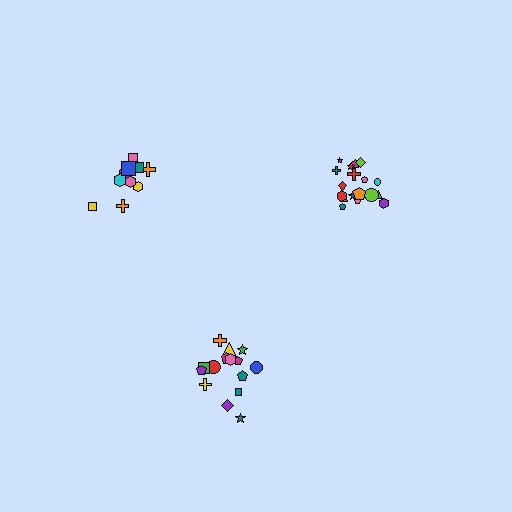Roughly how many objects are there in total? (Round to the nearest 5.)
Roughly 45 objects in total.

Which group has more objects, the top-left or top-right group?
The top-right group.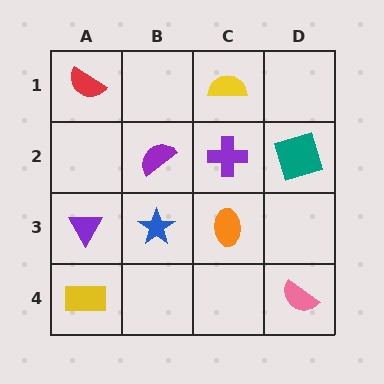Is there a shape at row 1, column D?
No, that cell is empty.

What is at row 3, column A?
A purple triangle.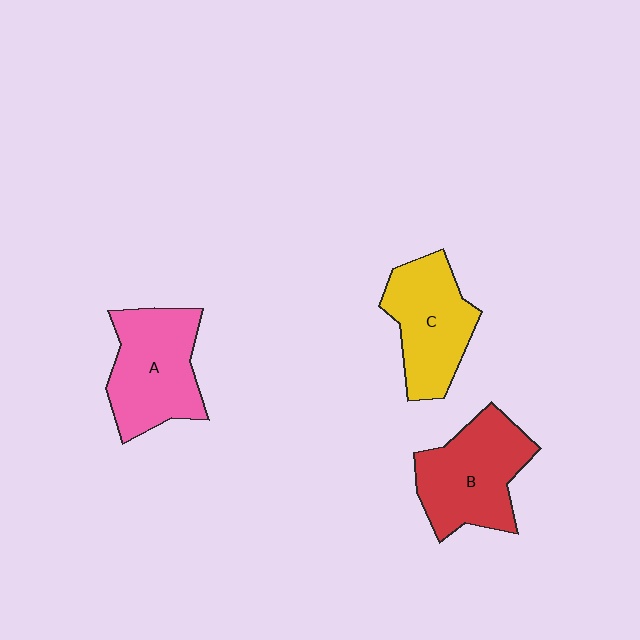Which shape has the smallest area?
Shape C (yellow).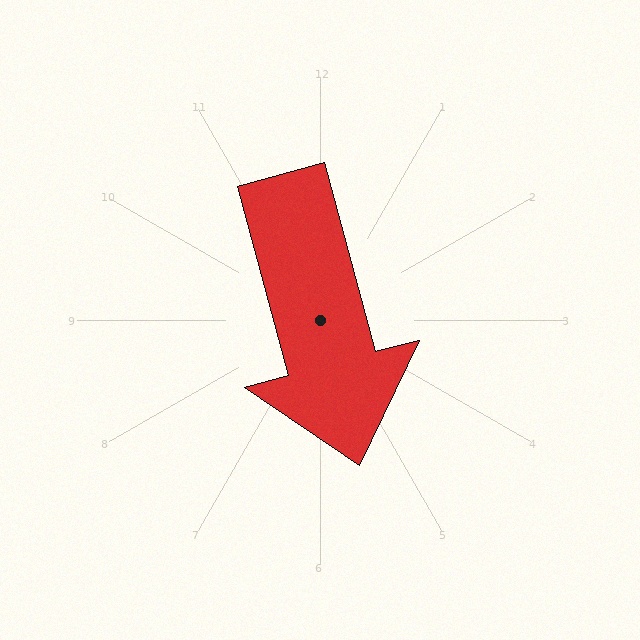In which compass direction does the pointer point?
South.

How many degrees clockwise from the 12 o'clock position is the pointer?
Approximately 165 degrees.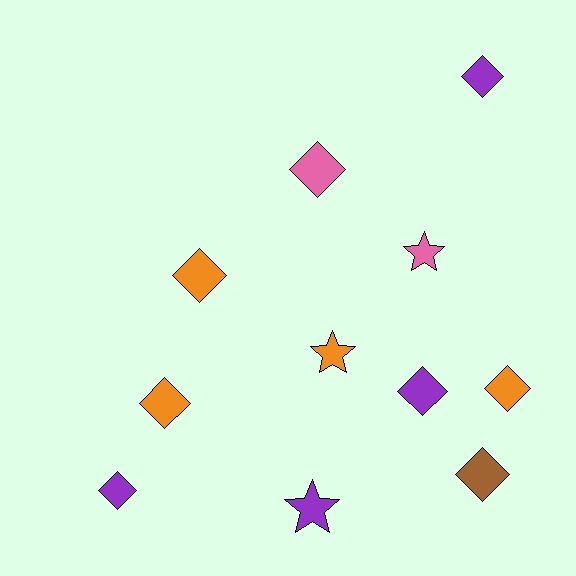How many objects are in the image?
There are 11 objects.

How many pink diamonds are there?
There is 1 pink diamond.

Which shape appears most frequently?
Diamond, with 8 objects.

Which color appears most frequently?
Orange, with 4 objects.